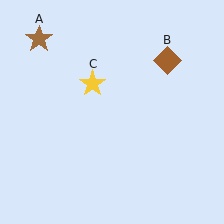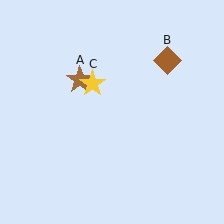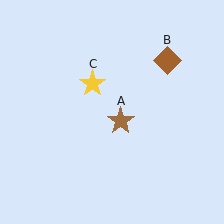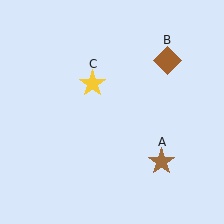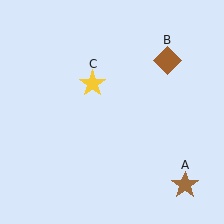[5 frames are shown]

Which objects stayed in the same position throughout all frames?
Brown diamond (object B) and yellow star (object C) remained stationary.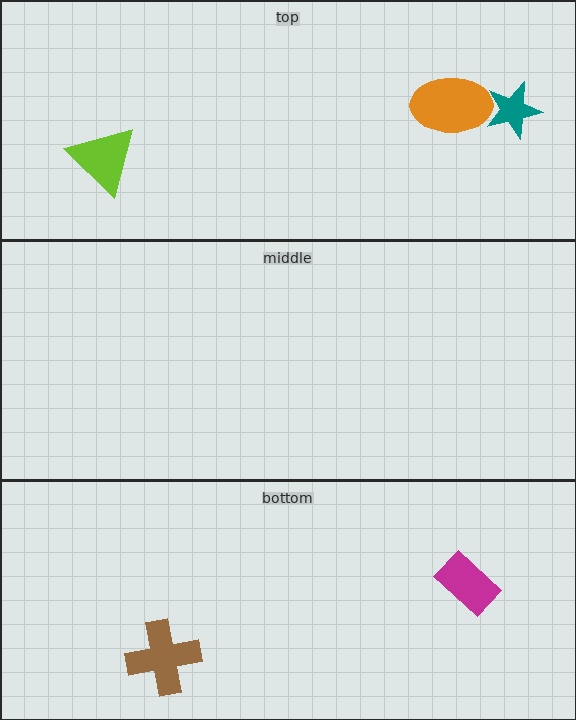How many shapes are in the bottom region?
2.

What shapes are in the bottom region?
The magenta rectangle, the brown cross.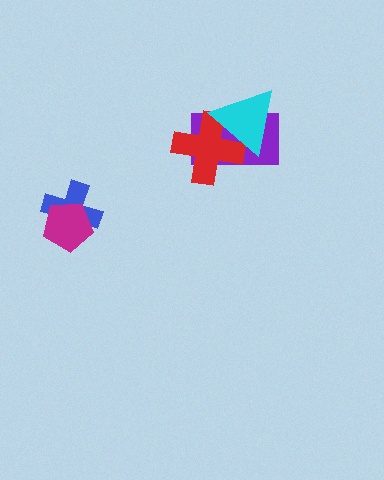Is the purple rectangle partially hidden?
Yes, it is partially covered by another shape.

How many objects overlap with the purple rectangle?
2 objects overlap with the purple rectangle.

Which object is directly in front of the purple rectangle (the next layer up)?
The red cross is directly in front of the purple rectangle.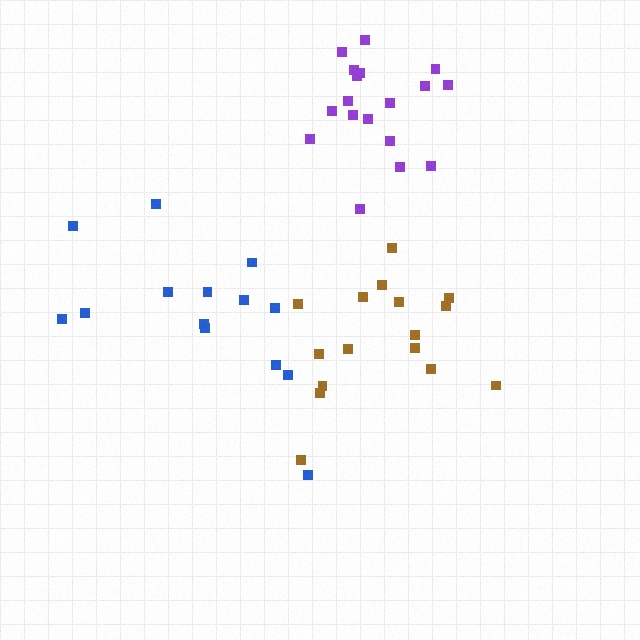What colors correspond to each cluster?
The clusters are colored: purple, brown, blue.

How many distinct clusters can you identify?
There are 3 distinct clusters.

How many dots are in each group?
Group 1: 18 dots, Group 2: 16 dots, Group 3: 14 dots (48 total).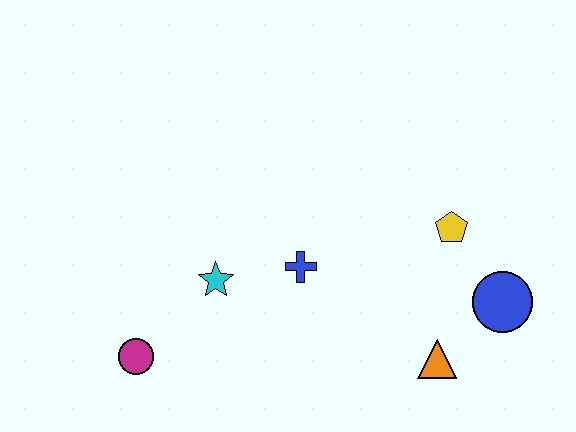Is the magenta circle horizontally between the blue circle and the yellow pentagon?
No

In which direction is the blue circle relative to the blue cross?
The blue circle is to the right of the blue cross.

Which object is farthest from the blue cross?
The blue circle is farthest from the blue cross.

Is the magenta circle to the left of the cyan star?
Yes